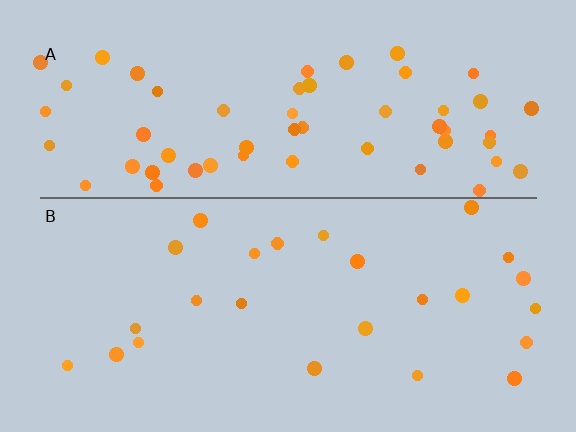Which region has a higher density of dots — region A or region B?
A (the top).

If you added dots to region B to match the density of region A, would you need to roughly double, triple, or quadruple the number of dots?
Approximately double.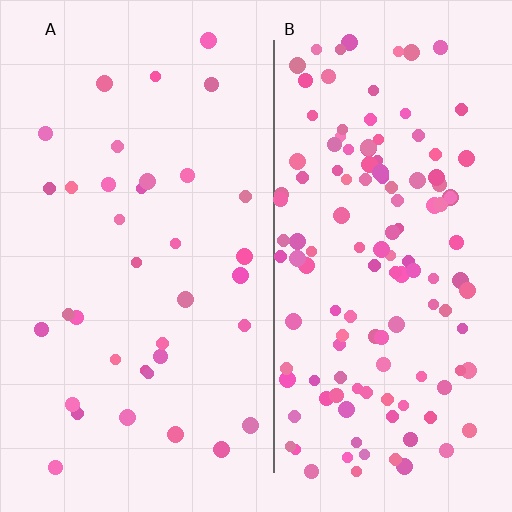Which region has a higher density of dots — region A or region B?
B (the right).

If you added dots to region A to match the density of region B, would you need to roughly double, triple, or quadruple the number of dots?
Approximately quadruple.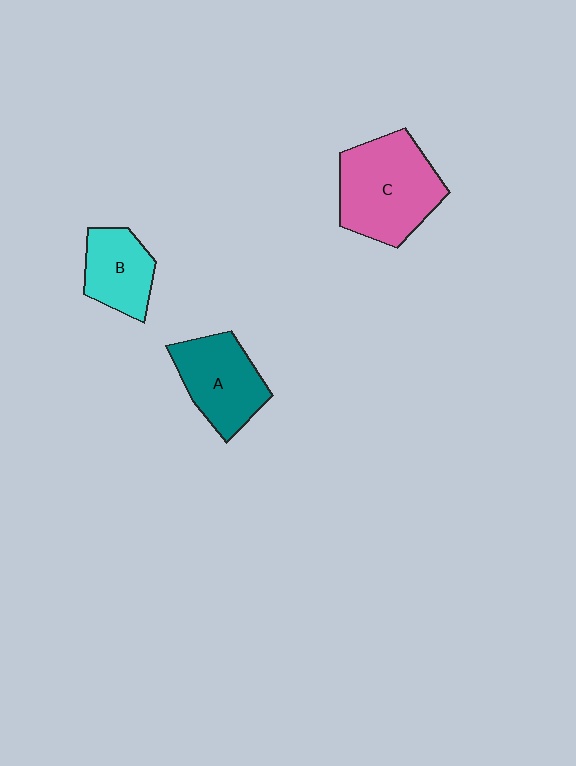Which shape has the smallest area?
Shape B (cyan).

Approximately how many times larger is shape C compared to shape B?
Approximately 1.8 times.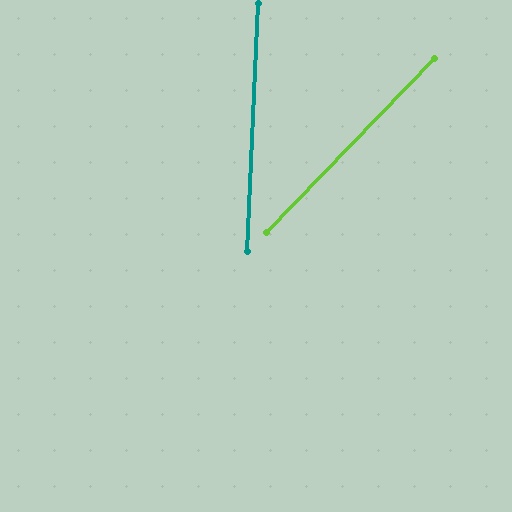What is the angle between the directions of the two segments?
Approximately 41 degrees.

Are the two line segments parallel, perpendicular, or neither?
Neither parallel nor perpendicular — they differ by about 41°.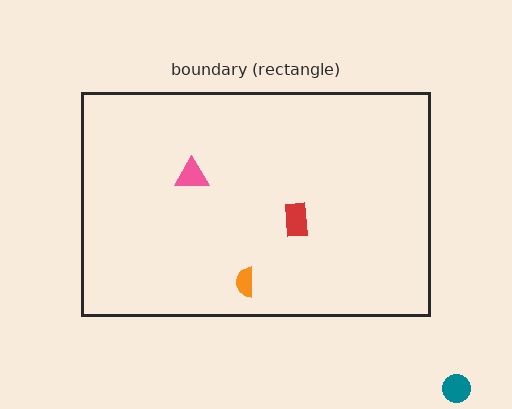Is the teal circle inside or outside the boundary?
Outside.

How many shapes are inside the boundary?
3 inside, 1 outside.